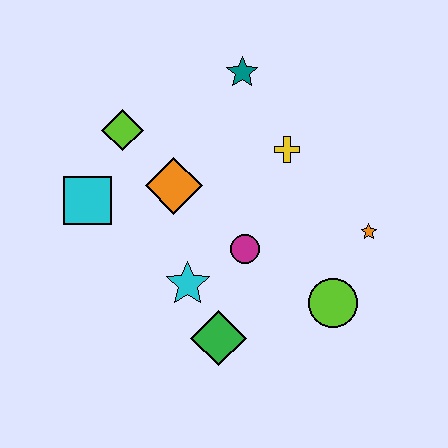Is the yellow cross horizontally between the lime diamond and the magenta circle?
No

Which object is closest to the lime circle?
The orange star is closest to the lime circle.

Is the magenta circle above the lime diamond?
No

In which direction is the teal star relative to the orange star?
The teal star is above the orange star.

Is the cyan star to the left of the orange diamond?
No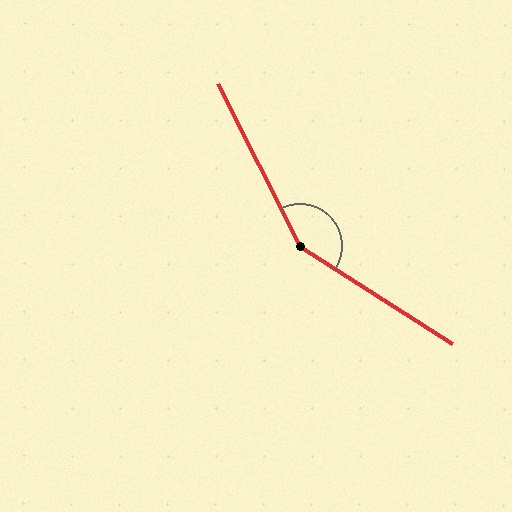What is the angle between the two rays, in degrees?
Approximately 149 degrees.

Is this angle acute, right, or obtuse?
It is obtuse.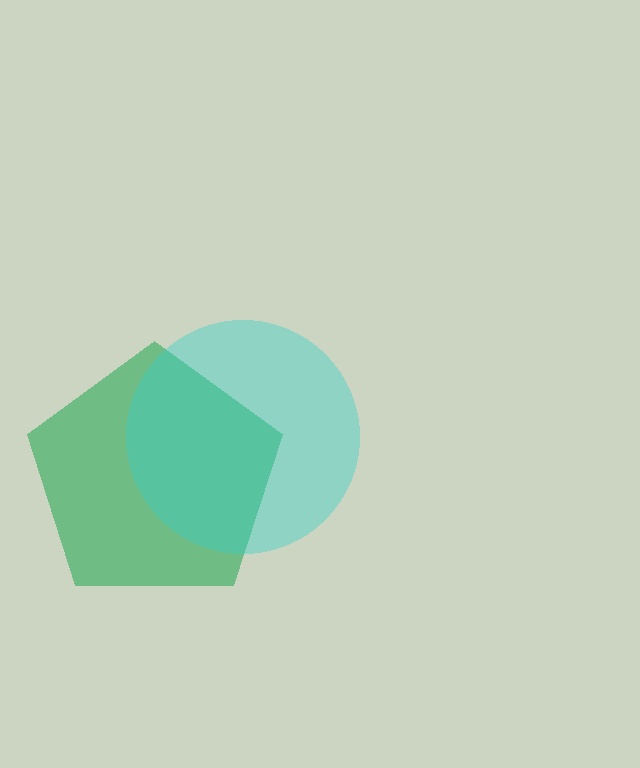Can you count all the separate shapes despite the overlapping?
Yes, there are 2 separate shapes.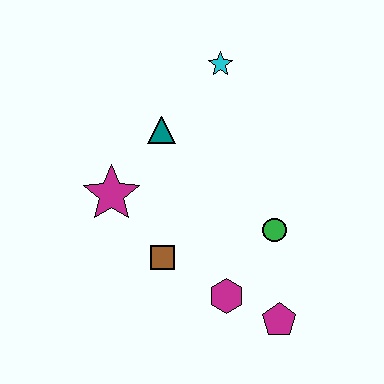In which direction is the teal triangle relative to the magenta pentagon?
The teal triangle is above the magenta pentagon.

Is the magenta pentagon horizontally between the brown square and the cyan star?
No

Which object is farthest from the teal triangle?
The magenta pentagon is farthest from the teal triangle.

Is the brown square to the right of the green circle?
No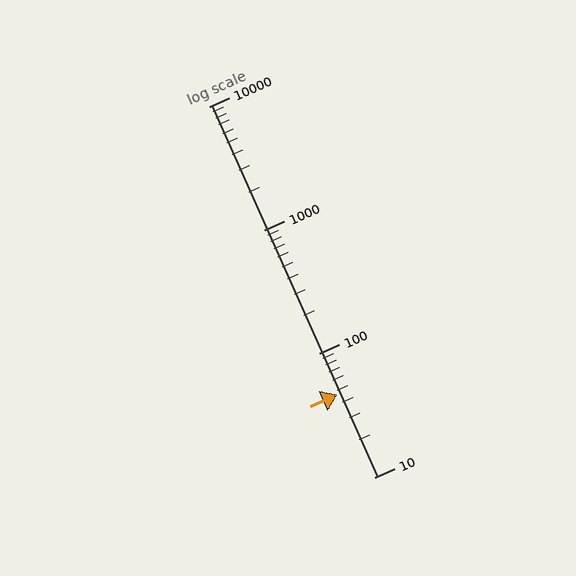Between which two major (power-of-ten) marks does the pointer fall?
The pointer is between 10 and 100.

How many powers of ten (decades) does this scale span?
The scale spans 3 decades, from 10 to 10000.